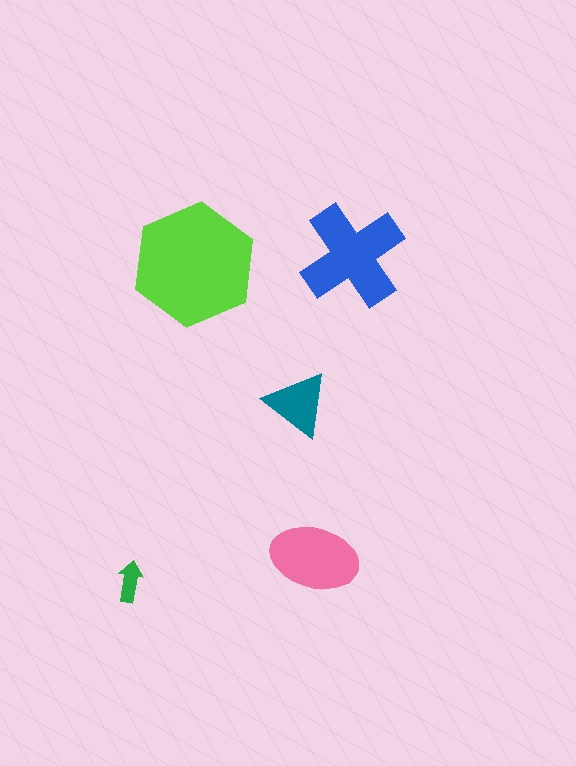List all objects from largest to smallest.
The lime hexagon, the blue cross, the pink ellipse, the teal triangle, the green arrow.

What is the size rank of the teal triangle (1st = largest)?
4th.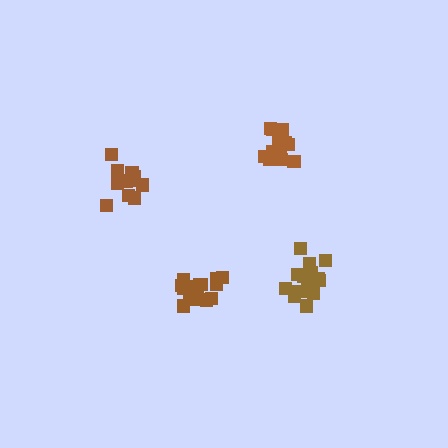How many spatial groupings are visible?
There are 4 spatial groupings.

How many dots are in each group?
Group 1: 15 dots, Group 2: 18 dots, Group 3: 12 dots, Group 4: 18 dots (63 total).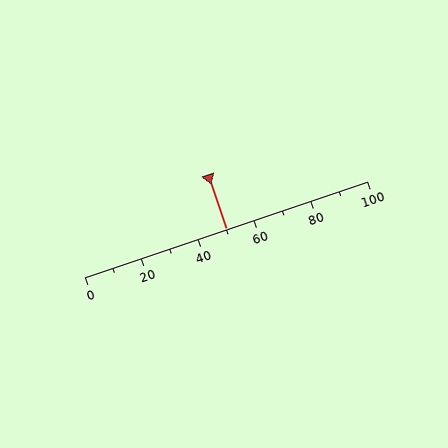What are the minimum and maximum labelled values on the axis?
The axis runs from 0 to 100.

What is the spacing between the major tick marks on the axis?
The major ticks are spaced 20 apart.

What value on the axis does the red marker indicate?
The marker indicates approximately 50.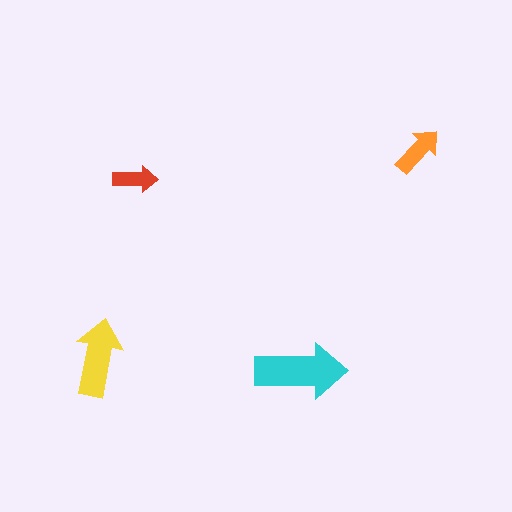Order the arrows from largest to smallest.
the cyan one, the yellow one, the orange one, the red one.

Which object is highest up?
The orange arrow is topmost.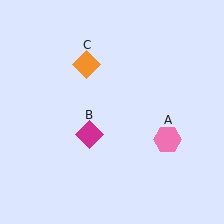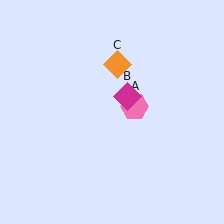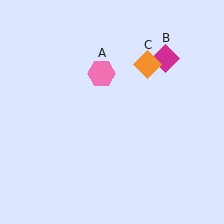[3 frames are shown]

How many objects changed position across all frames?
3 objects changed position: pink hexagon (object A), magenta diamond (object B), orange diamond (object C).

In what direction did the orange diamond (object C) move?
The orange diamond (object C) moved right.